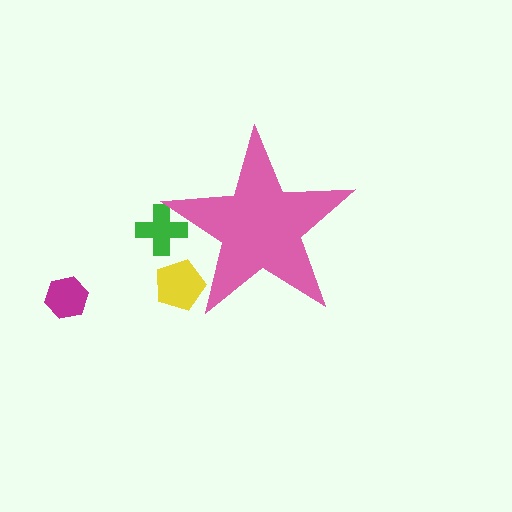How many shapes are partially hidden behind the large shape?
2 shapes are partially hidden.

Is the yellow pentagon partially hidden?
Yes, the yellow pentagon is partially hidden behind the pink star.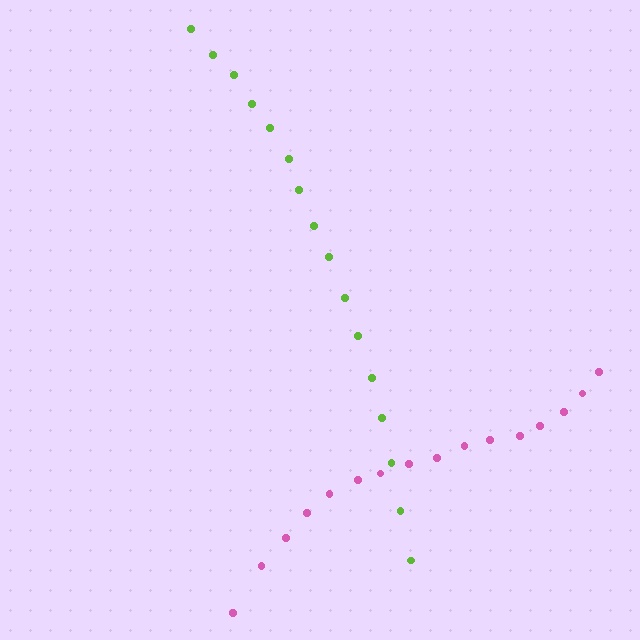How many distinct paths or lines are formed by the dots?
There are 2 distinct paths.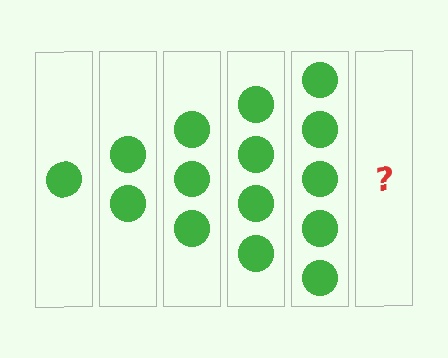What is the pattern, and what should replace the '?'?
The pattern is that each step adds one more circle. The '?' should be 6 circles.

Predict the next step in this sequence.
The next step is 6 circles.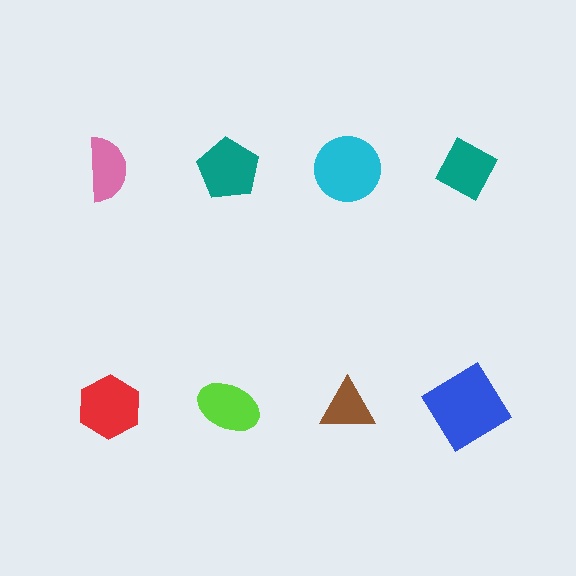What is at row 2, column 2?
A lime ellipse.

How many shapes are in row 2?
4 shapes.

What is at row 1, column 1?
A pink semicircle.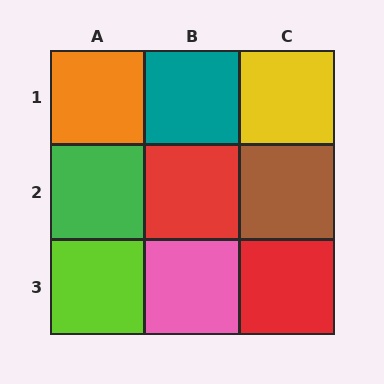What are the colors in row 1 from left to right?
Orange, teal, yellow.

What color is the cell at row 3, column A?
Lime.